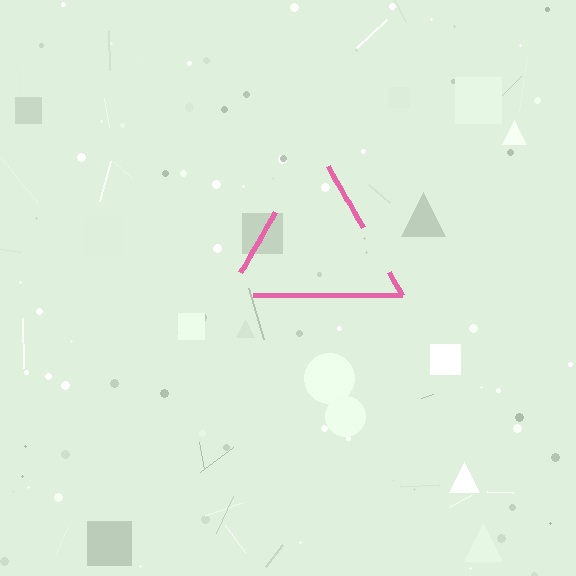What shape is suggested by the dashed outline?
The dashed outline suggests a triangle.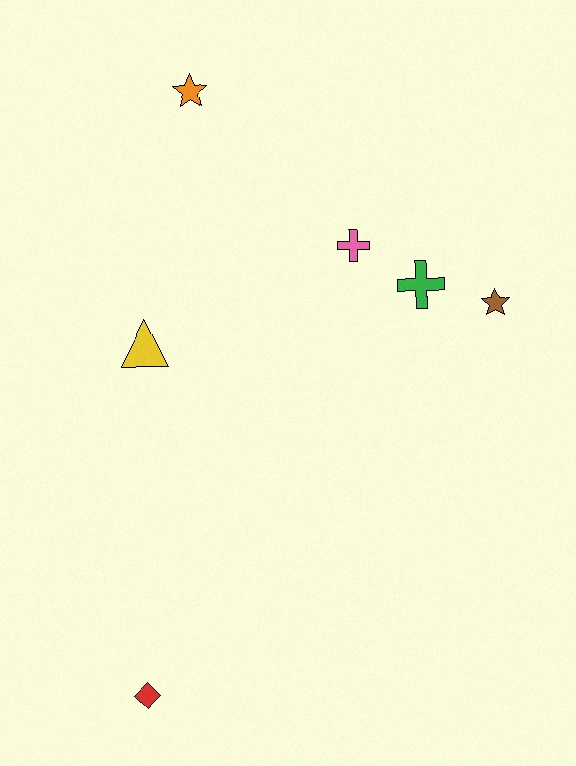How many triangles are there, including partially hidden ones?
There is 1 triangle.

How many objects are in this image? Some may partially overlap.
There are 6 objects.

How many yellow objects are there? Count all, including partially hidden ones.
There is 1 yellow object.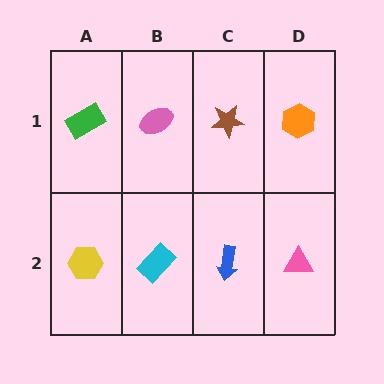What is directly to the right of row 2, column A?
A cyan rectangle.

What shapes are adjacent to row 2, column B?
A pink ellipse (row 1, column B), a yellow hexagon (row 2, column A), a blue arrow (row 2, column C).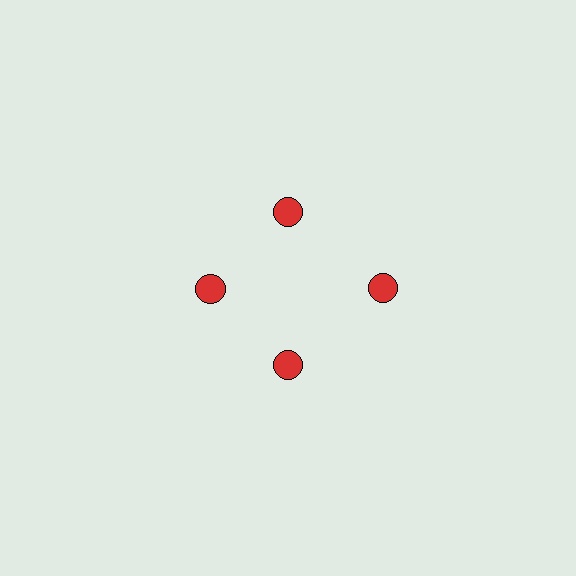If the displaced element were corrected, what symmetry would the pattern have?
It would have 4-fold rotational symmetry — the pattern would map onto itself every 90 degrees.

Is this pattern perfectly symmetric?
No. The 4 red circles are arranged in a ring, but one element near the 3 o'clock position is pushed outward from the center, breaking the 4-fold rotational symmetry.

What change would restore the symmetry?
The symmetry would be restored by moving it inward, back onto the ring so that all 4 circles sit at equal angles and equal distance from the center.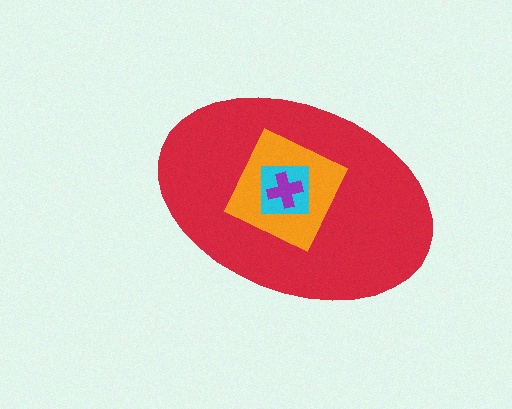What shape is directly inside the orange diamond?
The cyan square.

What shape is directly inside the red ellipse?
The orange diamond.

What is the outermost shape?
The red ellipse.